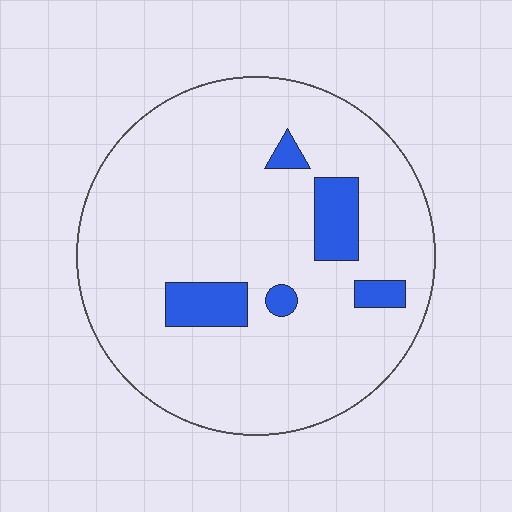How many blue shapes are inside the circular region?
5.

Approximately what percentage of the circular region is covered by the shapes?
Approximately 10%.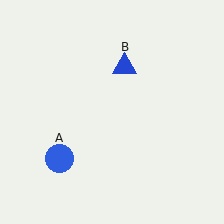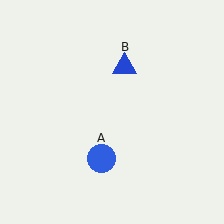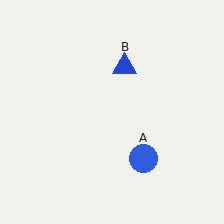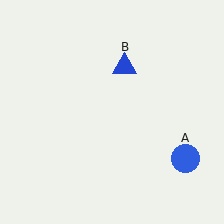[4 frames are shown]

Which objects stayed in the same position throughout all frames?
Blue triangle (object B) remained stationary.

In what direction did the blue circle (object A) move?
The blue circle (object A) moved right.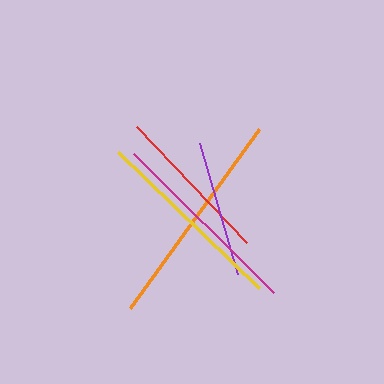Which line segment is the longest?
The orange line is the longest at approximately 221 pixels.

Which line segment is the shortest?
The purple line is the shortest at approximately 136 pixels.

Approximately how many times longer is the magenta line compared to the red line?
The magenta line is approximately 1.2 times the length of the red line.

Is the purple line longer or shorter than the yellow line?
The yellow line is longer than the purple line.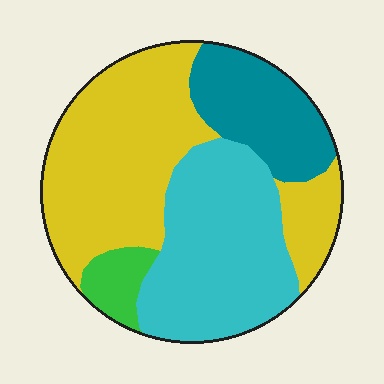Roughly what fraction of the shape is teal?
Teal takes up about one sixth (1/6) of the shape.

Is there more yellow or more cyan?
Yellow.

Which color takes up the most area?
Yellow, at roughly 45%.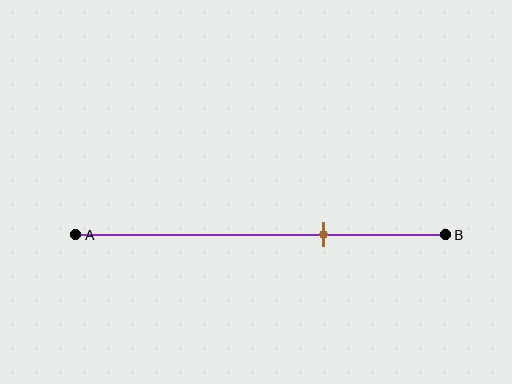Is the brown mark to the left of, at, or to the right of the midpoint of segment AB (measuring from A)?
The brown mark is to the right of the midpoint of segment AB.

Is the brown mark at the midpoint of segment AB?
No, the mark is at about 65% from A, not at the 50% midpoint.